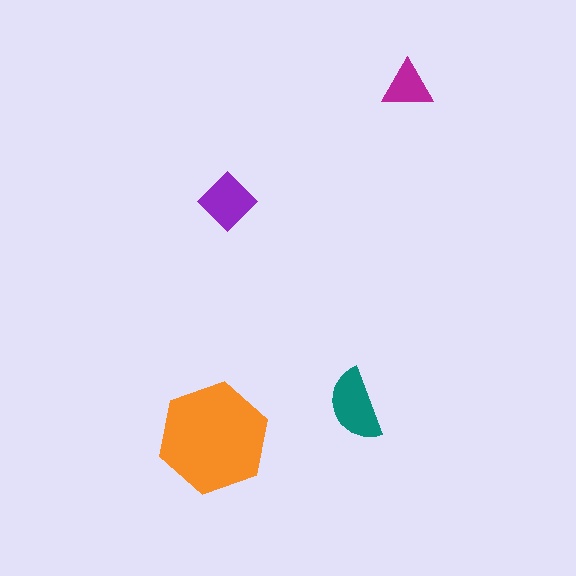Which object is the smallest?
The magenta triangle.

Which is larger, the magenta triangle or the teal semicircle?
The teal semicircle.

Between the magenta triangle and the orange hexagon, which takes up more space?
The orange hexagon.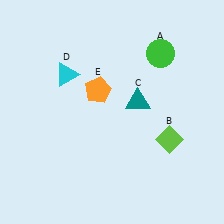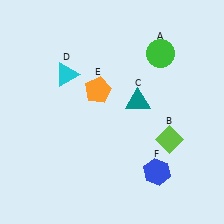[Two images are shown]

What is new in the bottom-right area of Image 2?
A blue hexagon (F) was added in the bottom-right area of Image 2.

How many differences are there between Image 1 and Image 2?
There is 1 difference between the two images.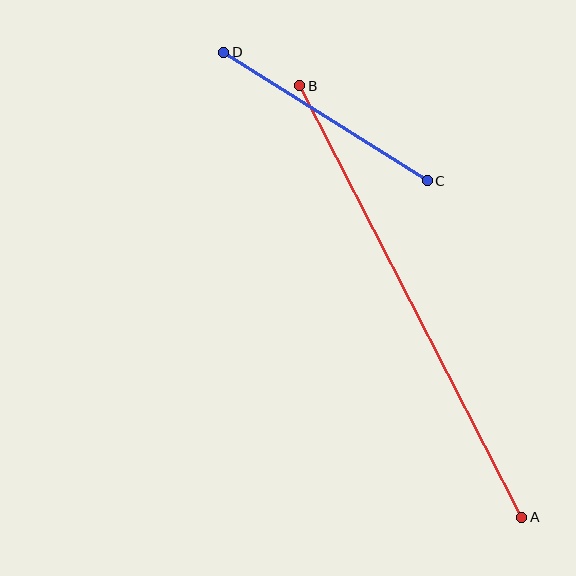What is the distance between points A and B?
The distance is approximately 485 pixels.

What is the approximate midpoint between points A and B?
The midpoint is at approximately (411, 301) pixels.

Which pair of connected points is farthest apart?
Points A and B are farthest apart.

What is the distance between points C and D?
The distance is approximately 241 pixels.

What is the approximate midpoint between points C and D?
The midpoint is at approximately (325, 116) pixels.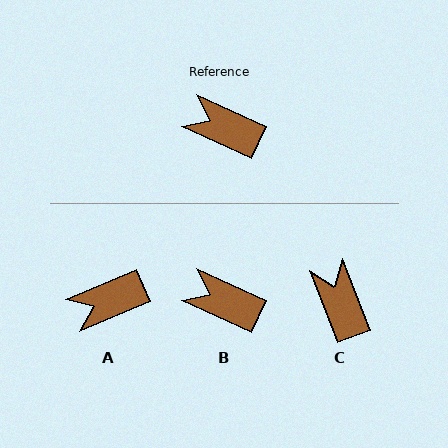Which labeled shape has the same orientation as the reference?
B.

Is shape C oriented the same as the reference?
No, it is off by about 44 degrees.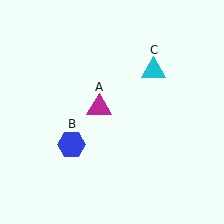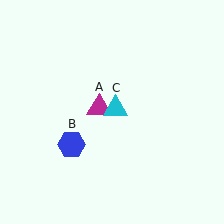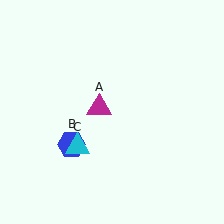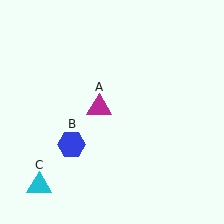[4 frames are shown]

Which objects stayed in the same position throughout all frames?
Magenta triangle (object A) and blue hexagon (object B) remained stationary.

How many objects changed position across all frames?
1 object changed position: cyan triangle (object C).